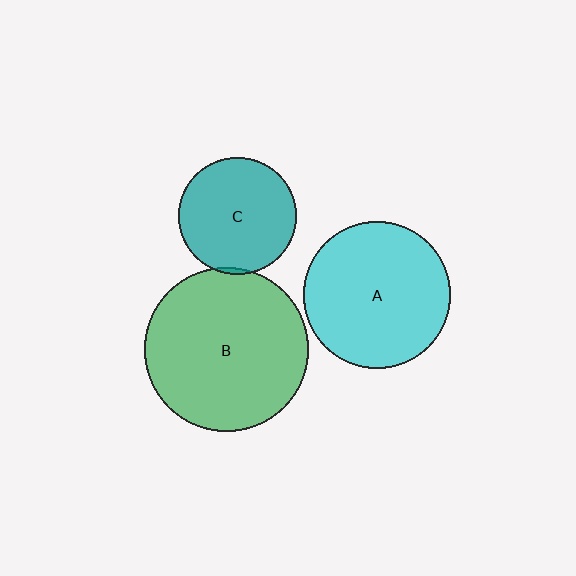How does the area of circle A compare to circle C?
Approximately 1.6 times.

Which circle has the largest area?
Circle B (green).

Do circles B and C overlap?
Yes.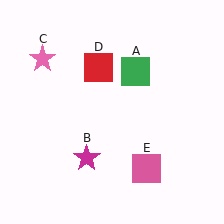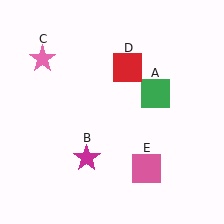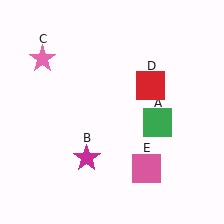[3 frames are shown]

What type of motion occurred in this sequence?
The green square (object A), red square (object D) rotated clockwise around the center of the scene.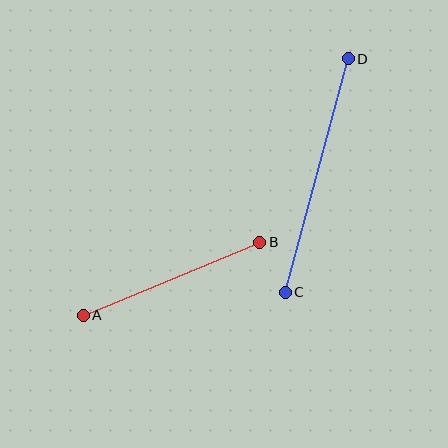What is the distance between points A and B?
The distance is approximately 191 pixels.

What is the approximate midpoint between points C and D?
The midpoint is at approximately (317, 176) pixels.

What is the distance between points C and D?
The distance is approximately 242 pixels.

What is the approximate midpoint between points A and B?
The midpoint is at approximately (171, 279) pixels.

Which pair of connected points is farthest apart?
Points C and D are farthest apart.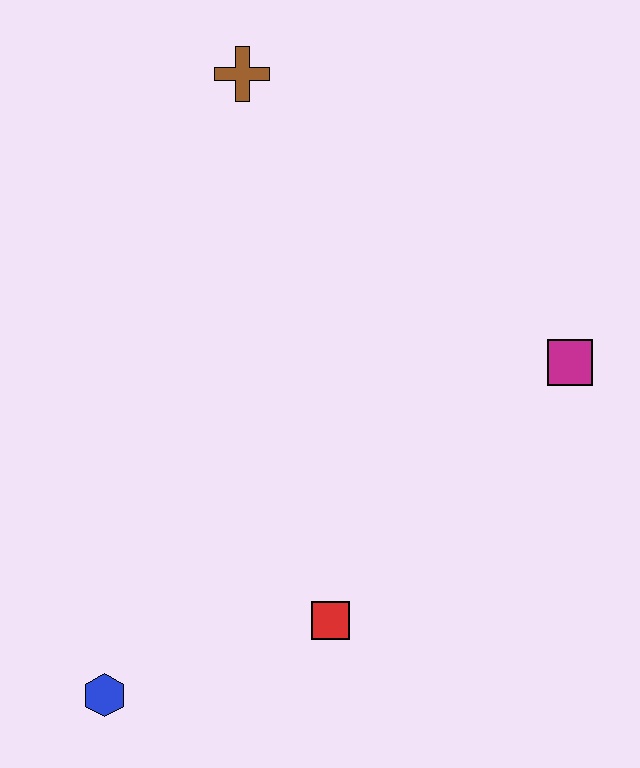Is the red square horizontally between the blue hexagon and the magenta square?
Yes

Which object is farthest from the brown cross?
The blue hexagon is farthest from the brown cross.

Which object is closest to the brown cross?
The magenta square is closest to the brown cross.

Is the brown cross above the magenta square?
Yes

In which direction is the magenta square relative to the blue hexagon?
The magenta square is to the right of the blue hexagon.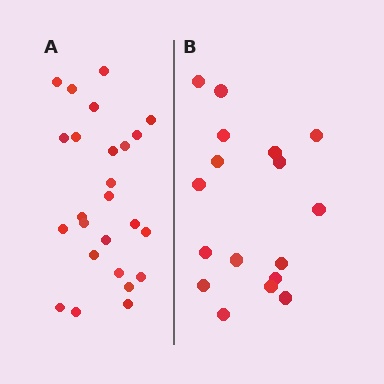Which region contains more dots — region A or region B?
Region A (the left region) has more dots.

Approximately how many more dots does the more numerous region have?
Region A has roughly 8 or so more dots than region B.